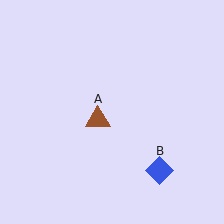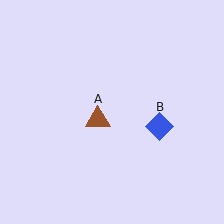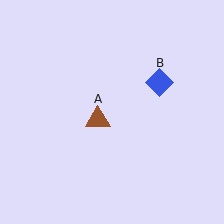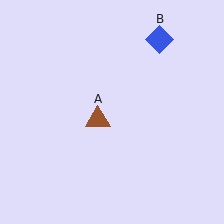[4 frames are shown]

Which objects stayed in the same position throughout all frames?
Brown triangle (object A) remained stationary.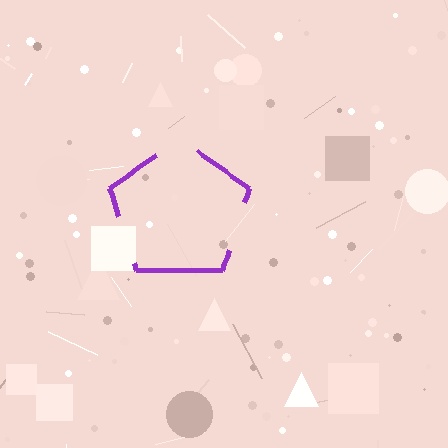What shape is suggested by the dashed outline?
The dashed outline suggests a pentagon.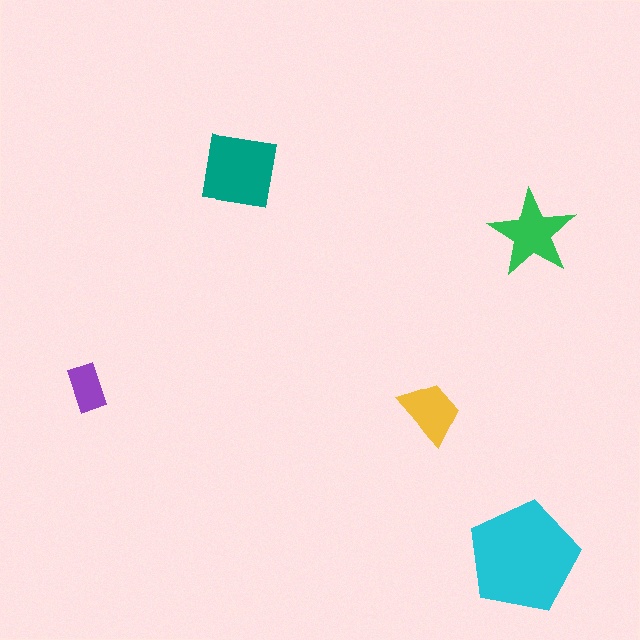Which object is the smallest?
The purple rectangle.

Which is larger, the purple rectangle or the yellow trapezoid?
The yellow trapezoid.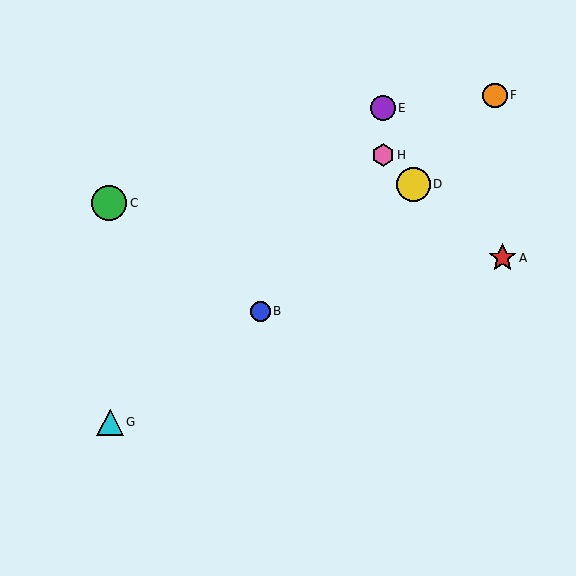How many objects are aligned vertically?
2 objects (E, H) are aligned vertically.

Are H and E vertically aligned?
Yes, both are at x≈383.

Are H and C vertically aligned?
No, H is at x≈383 and C is at x≈109.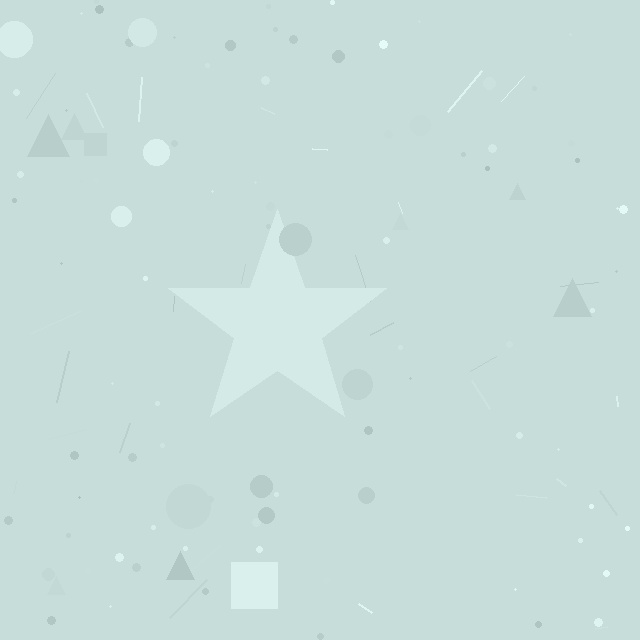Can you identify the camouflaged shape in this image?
The camouflaged shape is a star.